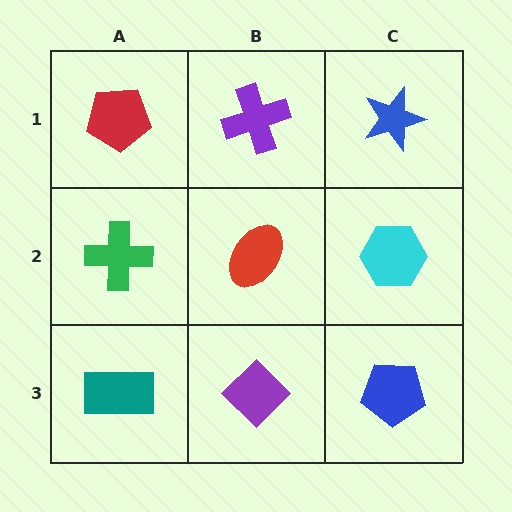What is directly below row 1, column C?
A cyan hexagon.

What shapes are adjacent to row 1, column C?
A cyan hexagon (row 2, column C), a purple cross (row 1, column B).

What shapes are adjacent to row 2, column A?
A red pentagon (row 1, column A), a teal rectangle (row 3, column A), a red ellipse (row 2, column B).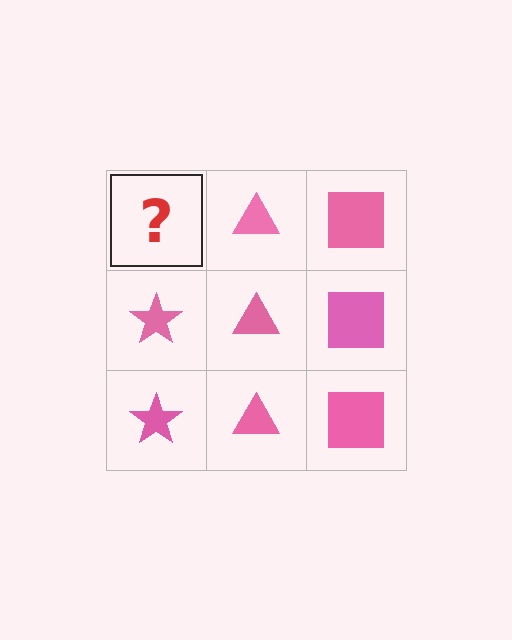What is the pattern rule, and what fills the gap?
The rule is that each column has a consistent shape. The gap should be filled with a pink star.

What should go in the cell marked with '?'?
The missing cell should contain a pink star.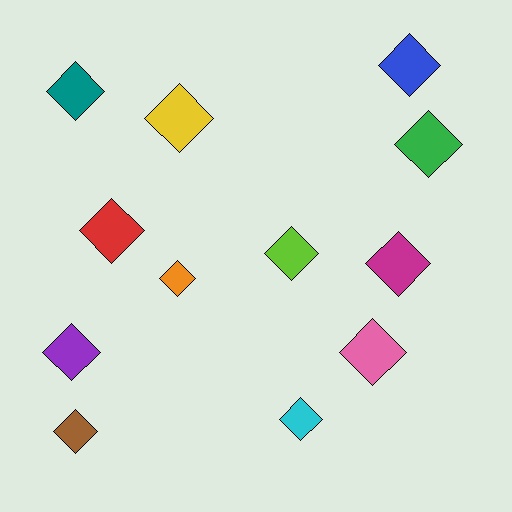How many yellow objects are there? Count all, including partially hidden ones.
There is 1 yellow object.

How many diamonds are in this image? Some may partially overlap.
There are 12 diamonds.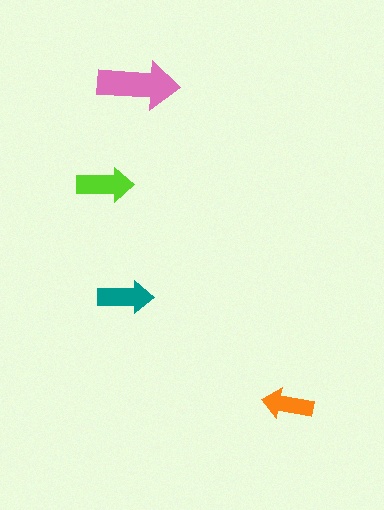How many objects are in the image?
There are 4 objects in the image.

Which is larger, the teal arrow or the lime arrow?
The lime one.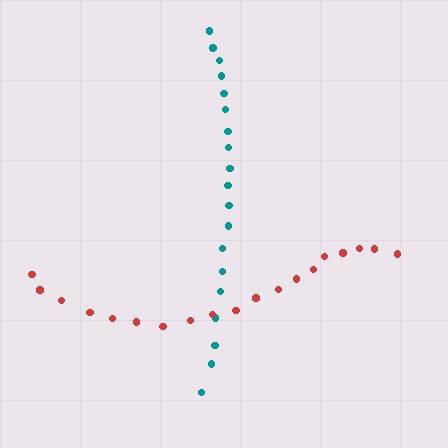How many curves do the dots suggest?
There are 2 distinct paths.